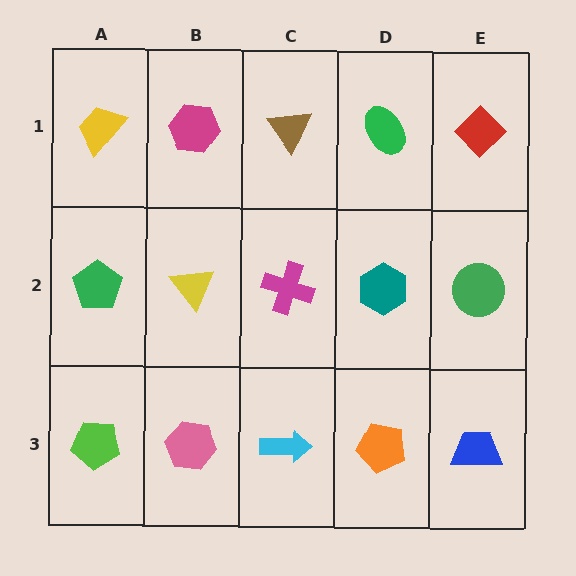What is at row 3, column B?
A pink hexagon.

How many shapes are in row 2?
5 shapes.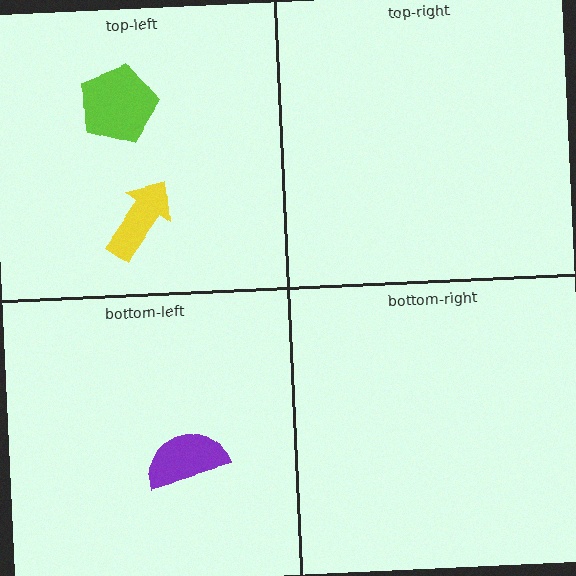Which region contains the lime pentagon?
The top-left region.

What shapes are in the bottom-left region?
The purple semicircle.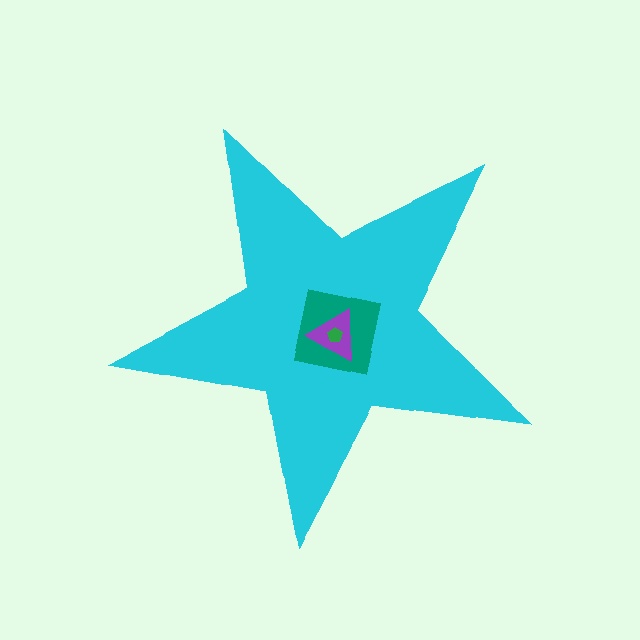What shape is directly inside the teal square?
The purple triangle.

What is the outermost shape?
The cyan star.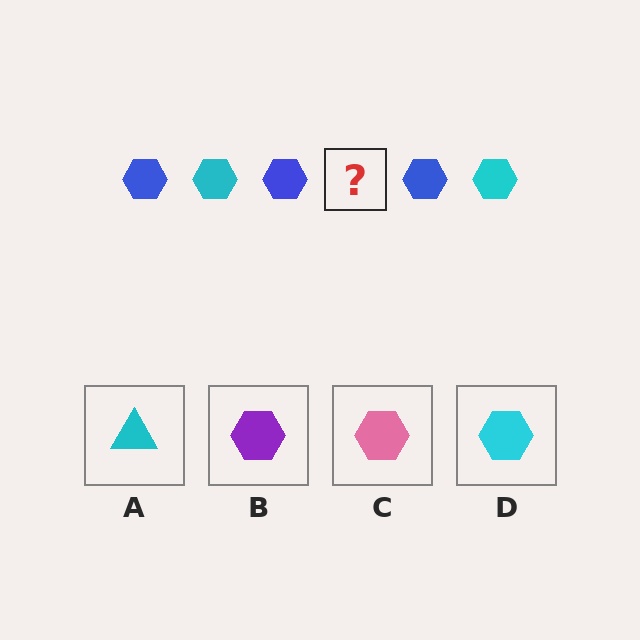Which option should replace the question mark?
Option D.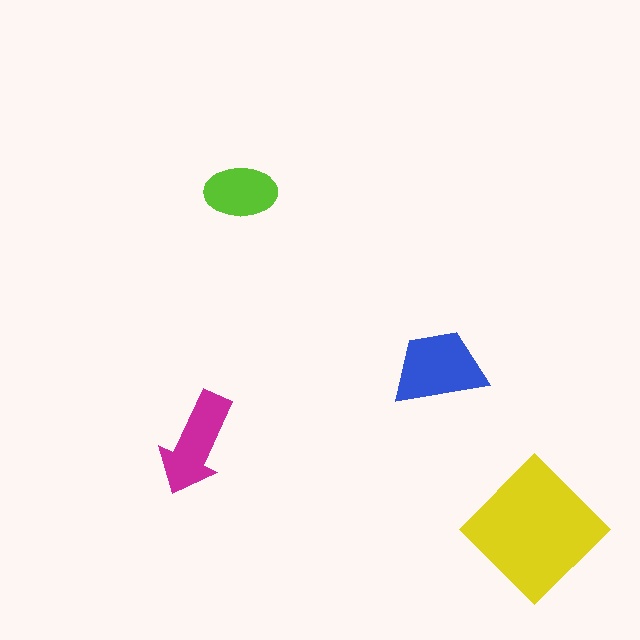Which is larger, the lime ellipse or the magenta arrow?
The magenta arrow.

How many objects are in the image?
There are 4 objects in the image.